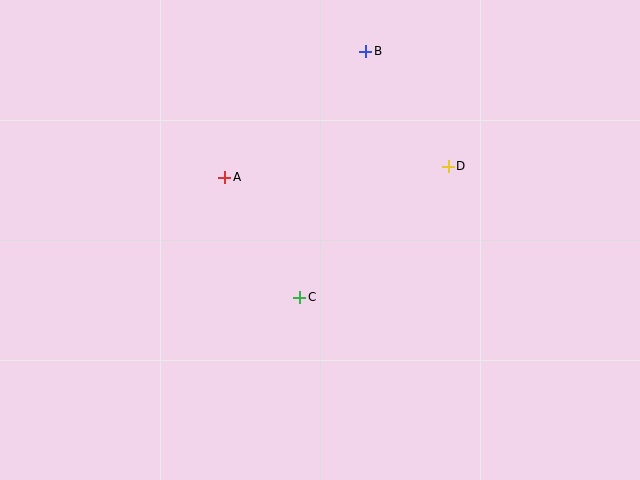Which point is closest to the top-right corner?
Point D is closest to the top-right corner.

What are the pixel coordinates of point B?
Point B is at (366, 51).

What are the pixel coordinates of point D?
Point D is at (448, 166).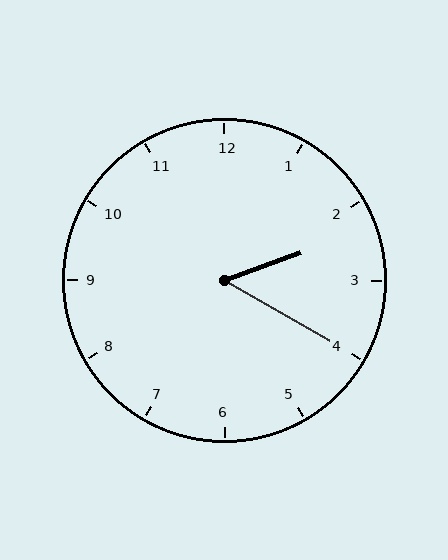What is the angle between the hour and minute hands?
Approximately 50 degrees.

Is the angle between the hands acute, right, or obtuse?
It is acute.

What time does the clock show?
2:20.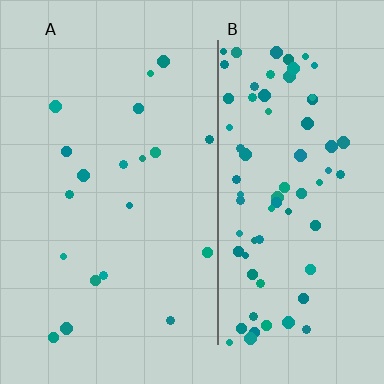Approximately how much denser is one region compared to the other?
Approximately 4.0× — region B over region A.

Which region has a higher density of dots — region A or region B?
B (the right).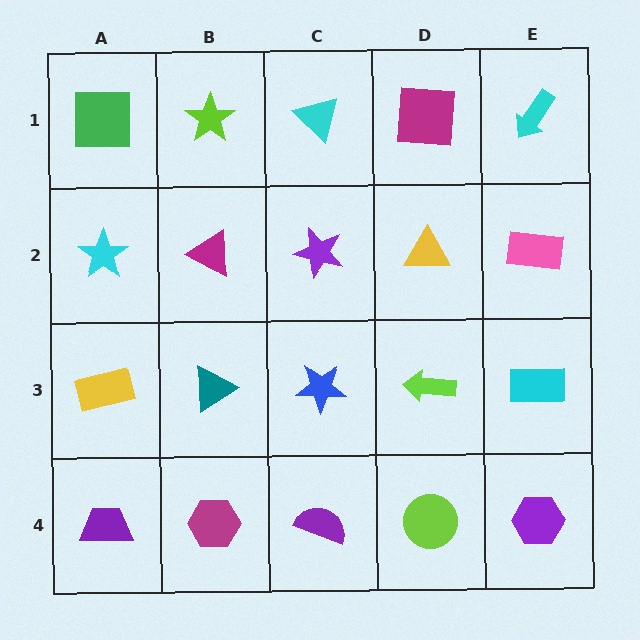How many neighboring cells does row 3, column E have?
3.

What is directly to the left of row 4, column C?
A magenta hexagon.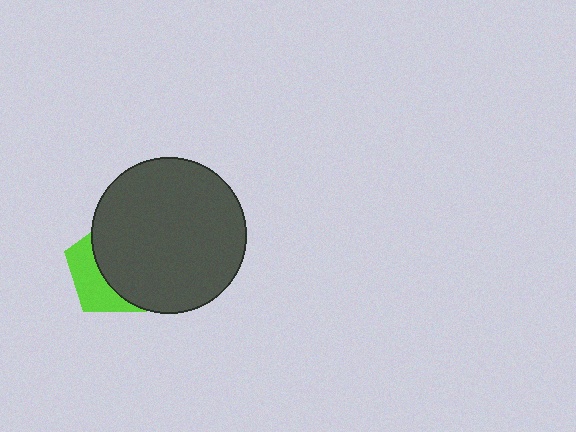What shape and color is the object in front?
The object in front is a dark gray circle.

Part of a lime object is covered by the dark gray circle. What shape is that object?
It is a pentagon.